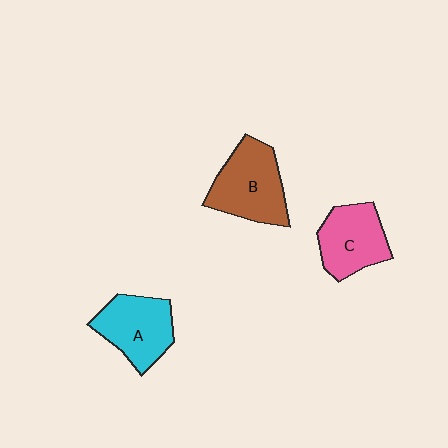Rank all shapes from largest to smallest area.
From largest to smallest: B (brown), A (cyan), C (pink).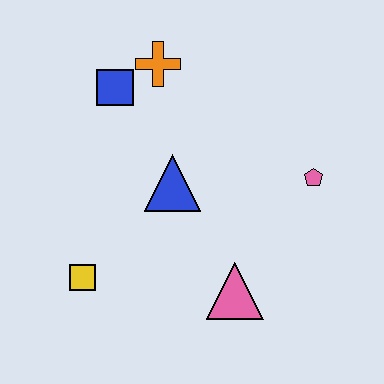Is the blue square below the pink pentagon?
No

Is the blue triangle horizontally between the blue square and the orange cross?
No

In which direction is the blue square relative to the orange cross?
The blue square is to the left of the orange cross.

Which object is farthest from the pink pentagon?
The yellow square is farthest from the pink pentagon.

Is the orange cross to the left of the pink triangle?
Yes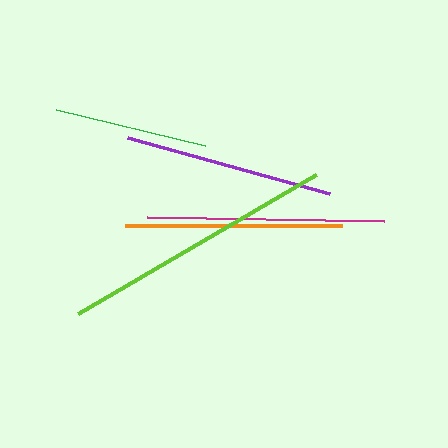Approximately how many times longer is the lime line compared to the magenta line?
The lime line is approximately 1.2 times the length of the magenta line.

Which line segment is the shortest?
The green line is the shortest at approximately 153 pixels.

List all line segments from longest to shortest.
From longest to shortest: lime, magenta, orange, purple, green.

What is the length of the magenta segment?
The magenta segment is approximately 236 pixels long.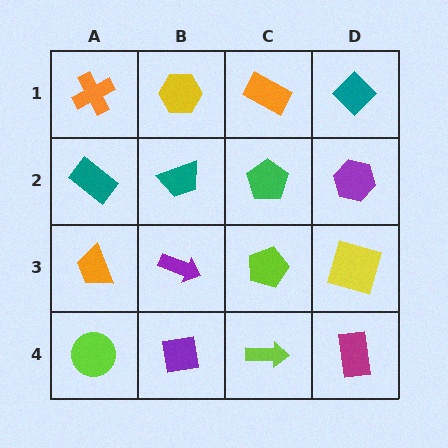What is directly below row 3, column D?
A magenta rectangle.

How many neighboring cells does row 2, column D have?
3.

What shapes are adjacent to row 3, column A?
A teal rectangle (row 2, column A), a lime circle (row 4, column A), a purple arrow (row 3, column B).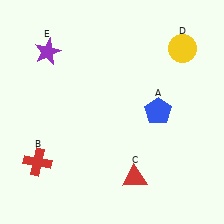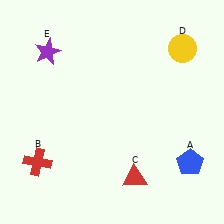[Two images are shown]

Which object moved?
The blue pentagon (A) moved down.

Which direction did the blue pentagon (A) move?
The blue pentagon (A) moved down.